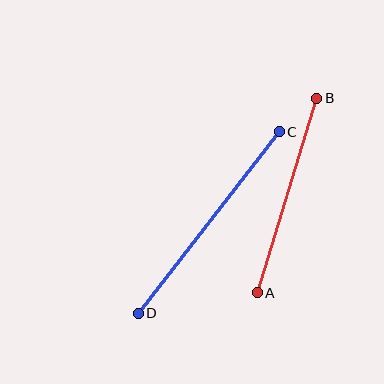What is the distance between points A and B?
The distance is approximately 203 pixels.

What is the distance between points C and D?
The distance is approximately 230 pixels.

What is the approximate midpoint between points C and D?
The midpoint is at approximately (209, 222) pixels.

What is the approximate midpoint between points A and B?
The midpoint is at approximately (287, 196) pixels.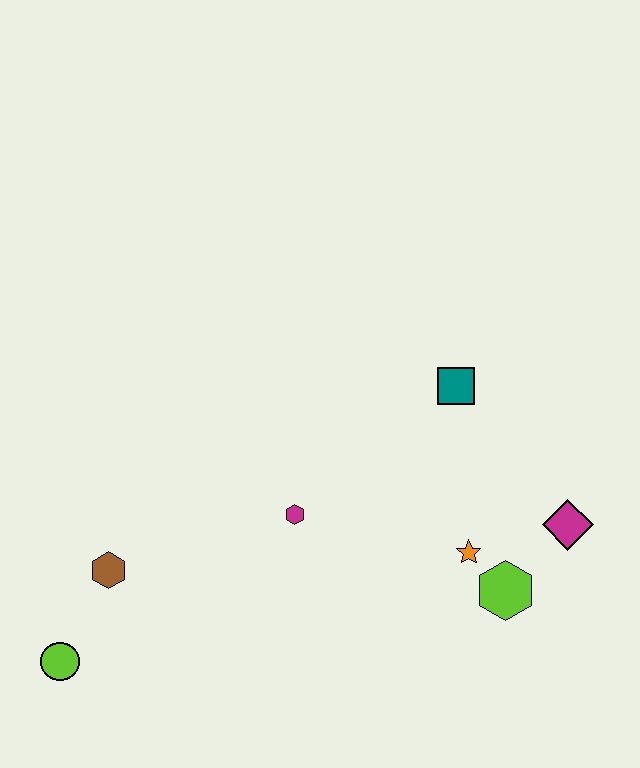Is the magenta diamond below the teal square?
Yes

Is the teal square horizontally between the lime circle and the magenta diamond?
Yes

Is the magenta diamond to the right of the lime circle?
Yes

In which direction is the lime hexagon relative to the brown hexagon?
The lime hexagon is to the right of the brown hexagon.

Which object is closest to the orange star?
The lime hexagon is closest to the orange star.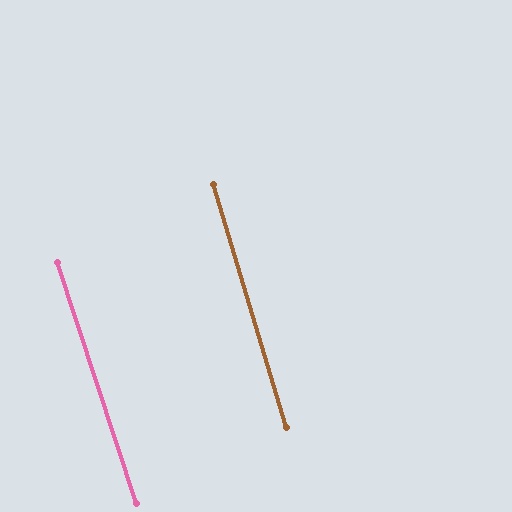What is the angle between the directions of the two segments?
Approximately 2 degrees.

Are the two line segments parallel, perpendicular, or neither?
Parallel — their directions differ by only 1.5°.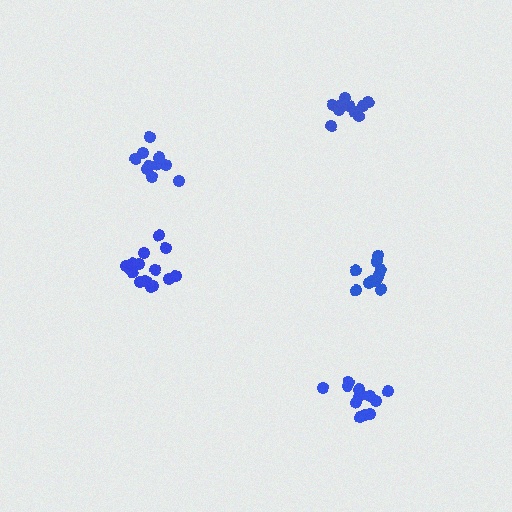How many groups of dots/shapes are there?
There are 5 groups.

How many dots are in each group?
Group 1: 10 dots, Group 2: 16 dots, Group 3: 10 dots, Group 4: 12 dots, Group 5: 13 dots (61 total).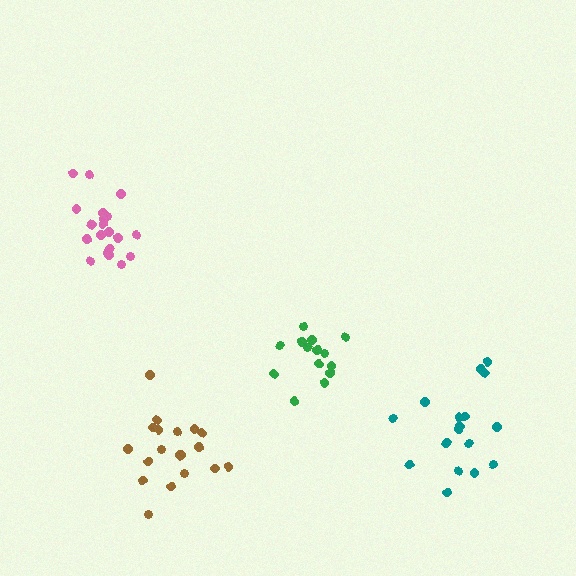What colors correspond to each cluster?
The clusters are colored: brown, green, pink, teal.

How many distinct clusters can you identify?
There are 4 distinct clusters.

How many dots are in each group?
Group 1: 19 dots, Group 2: 14 dots, Group 3: 20 dots, Group 4: 17 dots (70 total).